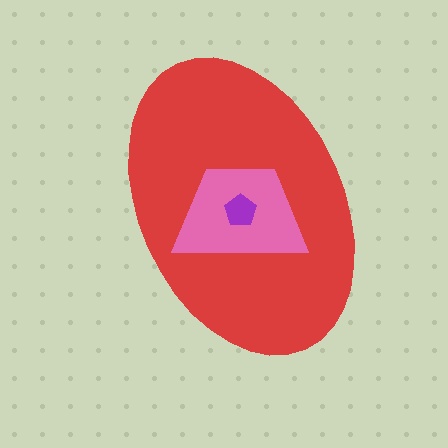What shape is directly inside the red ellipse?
The pink trapezoid.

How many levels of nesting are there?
3.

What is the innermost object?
The purple pentagon.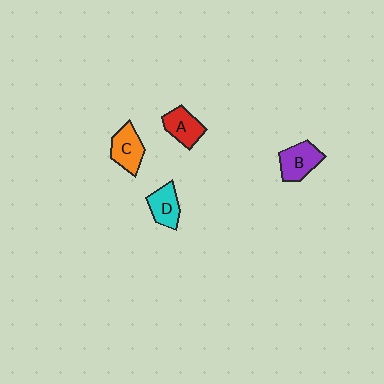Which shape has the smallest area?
Shape D (cyan).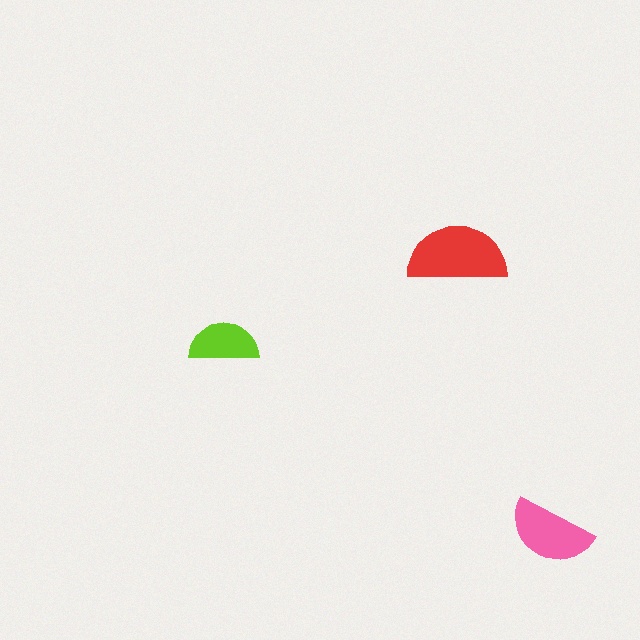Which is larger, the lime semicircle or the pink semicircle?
The pink one.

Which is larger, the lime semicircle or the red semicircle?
The red one.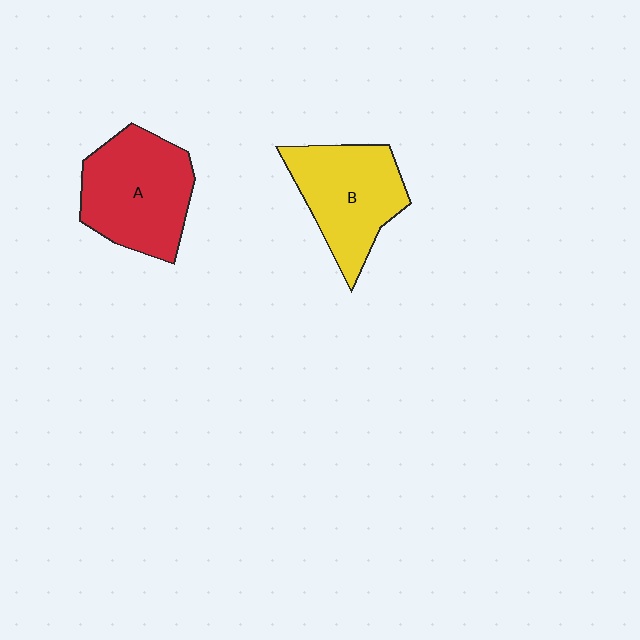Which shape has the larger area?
Shape A (red).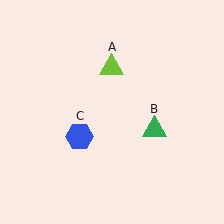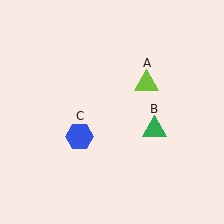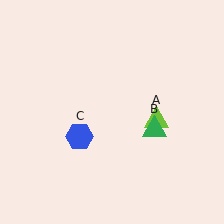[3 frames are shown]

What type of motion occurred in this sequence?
The lime triangle (object A) rotated clockwise around the center of the scene.